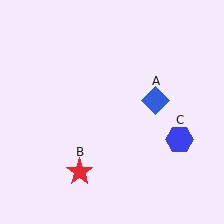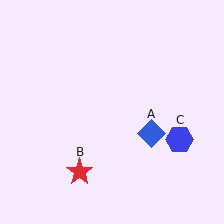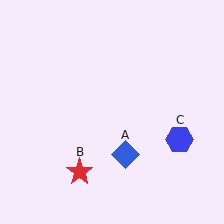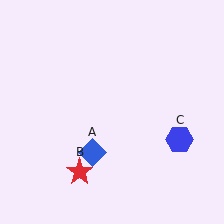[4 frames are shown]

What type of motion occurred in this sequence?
The blue diamond (object A) rotated clockwise around the center of the scene.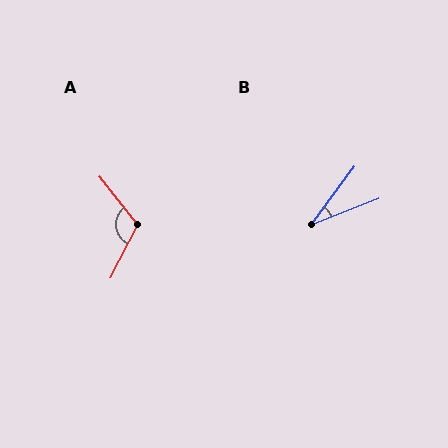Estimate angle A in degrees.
Approximately 114 degrees.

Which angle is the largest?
A, at approximately 114 degrees.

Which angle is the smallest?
B, at approximately 32 degrees.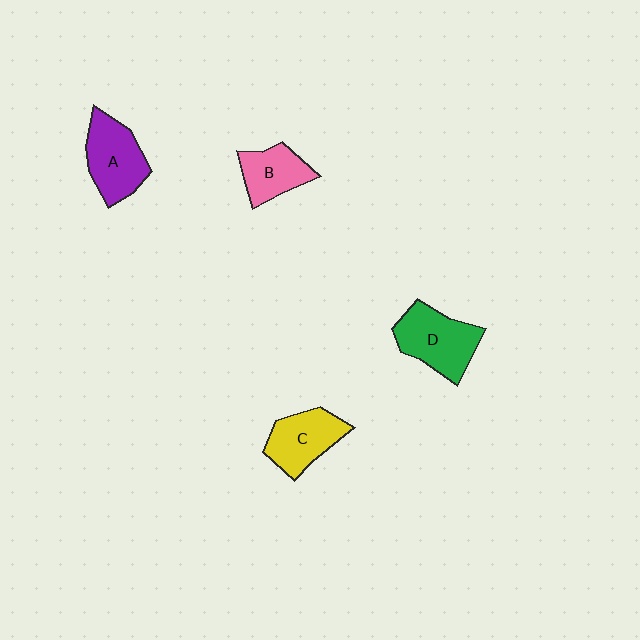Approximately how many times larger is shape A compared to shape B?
Approximately 1.4 times.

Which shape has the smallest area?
Shape B (pink).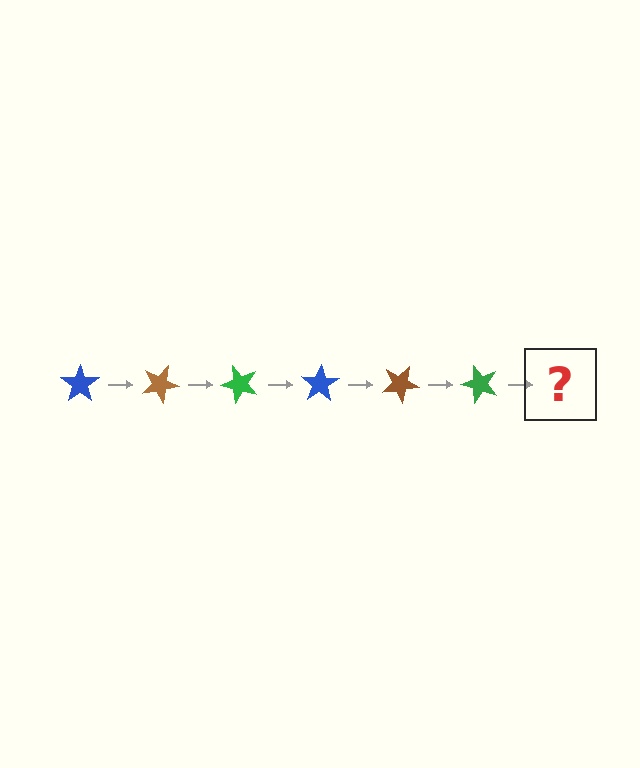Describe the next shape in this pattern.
It should be a blue star, rotated 150 degrees from the start.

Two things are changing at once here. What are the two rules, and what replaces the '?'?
The two rules are that it rotates 25 degrees each step and the color cycles through blue, brown, and green. The '?' should be a blue star, rotated 150 degrees from the start.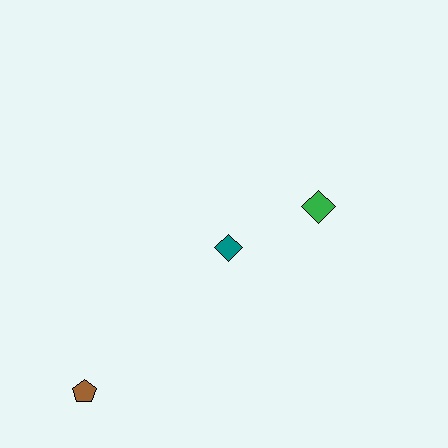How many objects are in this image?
There are 3 objects.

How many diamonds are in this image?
There are 2 diamonds.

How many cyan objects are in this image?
There are no cyan objects.